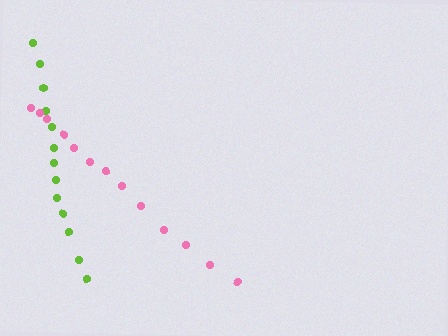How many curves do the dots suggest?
There are 2 distinct paths.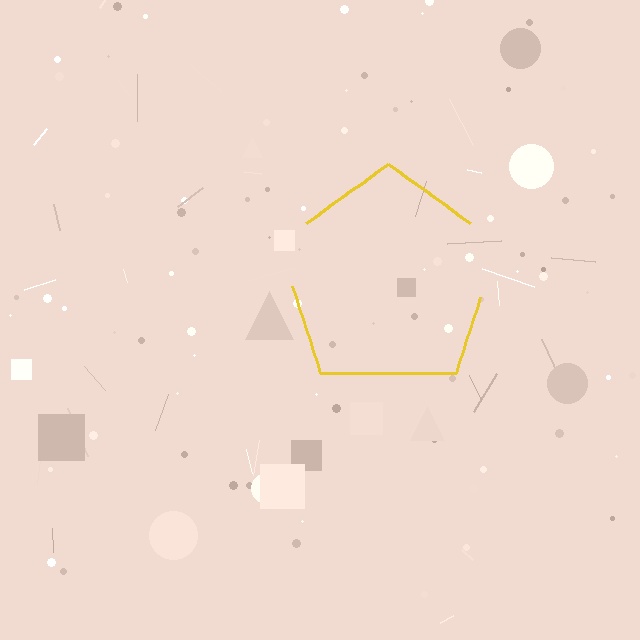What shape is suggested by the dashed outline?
The dashed outline suggests a pentagon.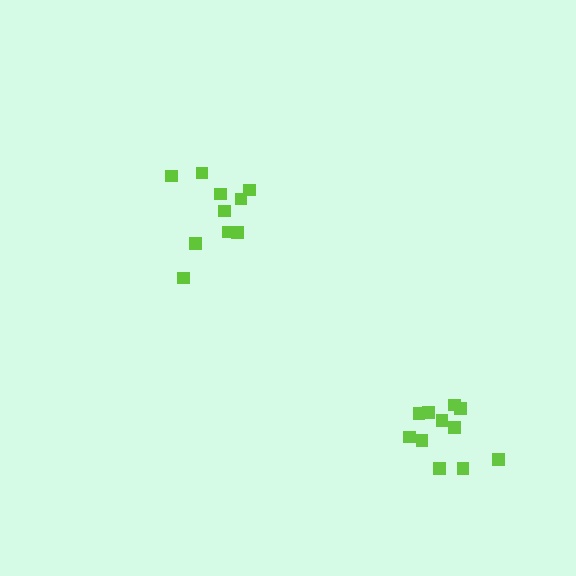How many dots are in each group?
Group 1: 10 dots, Group 2: 11 dots (21 total).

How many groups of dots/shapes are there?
There are 2 groups.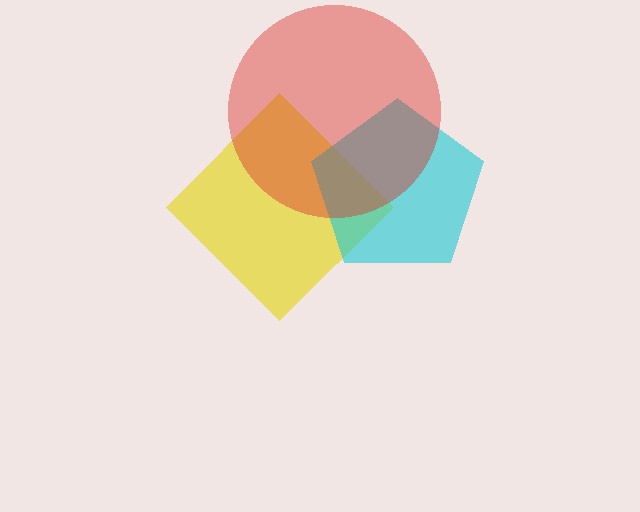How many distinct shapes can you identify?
There are 3 distinct shapes: a yellow diamond, a cyan pentagon, a red circle.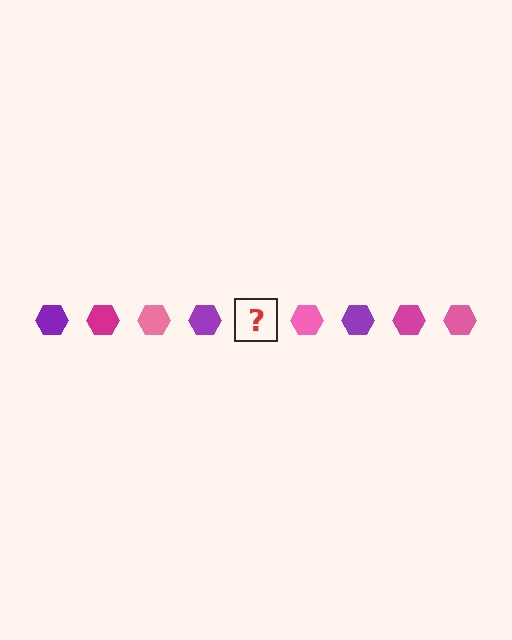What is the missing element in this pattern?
The missing element is a magenta hexagon.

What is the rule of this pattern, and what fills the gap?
The rule is that the pattern cycles through purple, magenta, pink hexagons. The gap should be filled with a magenta hexagon.